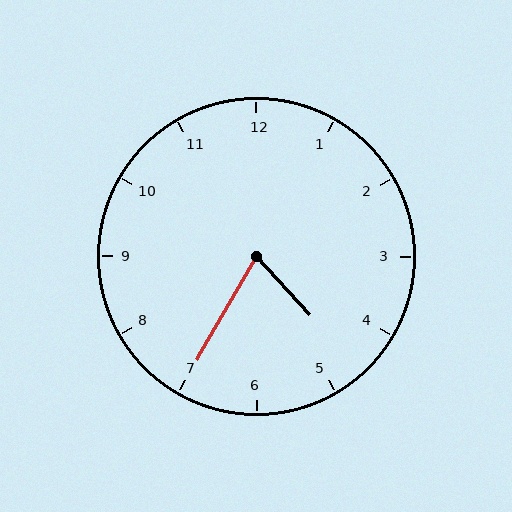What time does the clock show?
4:35.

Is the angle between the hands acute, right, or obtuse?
It is acute.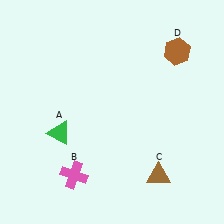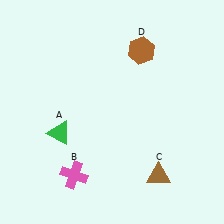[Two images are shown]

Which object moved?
The brown hexagon (D) moved left.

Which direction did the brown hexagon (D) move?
The brown hexagon (D) moved left.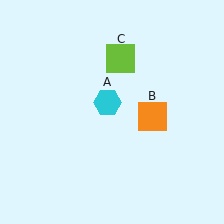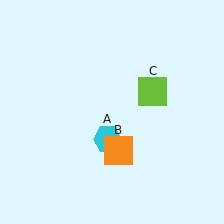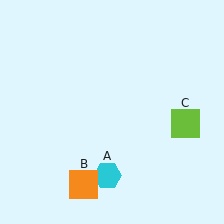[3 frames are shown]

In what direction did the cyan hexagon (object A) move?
The cyan hexagon (object A) moved down.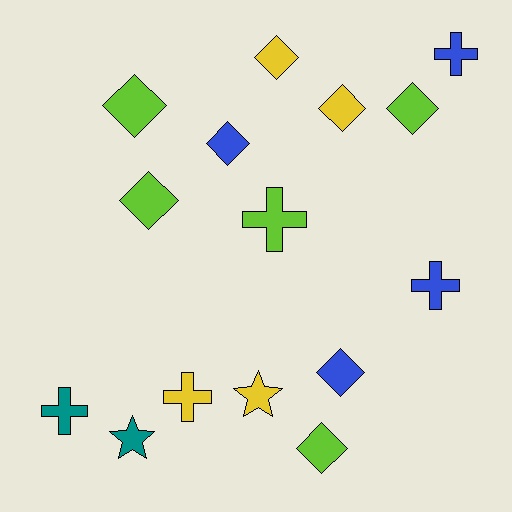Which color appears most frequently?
Lime, with 5 objects.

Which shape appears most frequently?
Diamond, with 8 objects.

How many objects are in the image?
There are 15 objects.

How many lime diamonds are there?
There are 4 lime diamonds.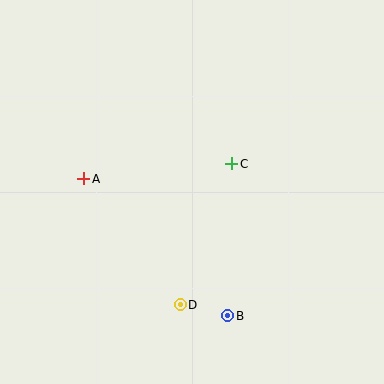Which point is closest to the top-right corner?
Point C is closest to the top-right corner.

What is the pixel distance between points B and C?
The distance between B and C is 152 pixels.